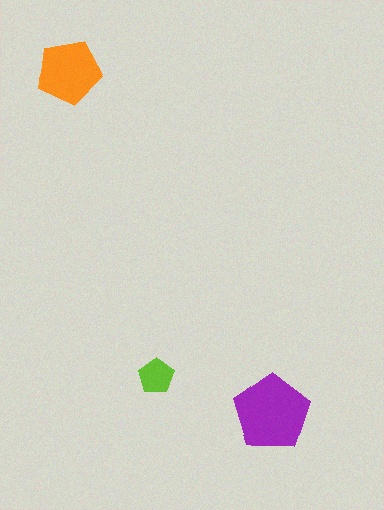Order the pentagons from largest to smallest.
the purple one, the orange one, the lime one.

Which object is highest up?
The orange pentagon is topmost.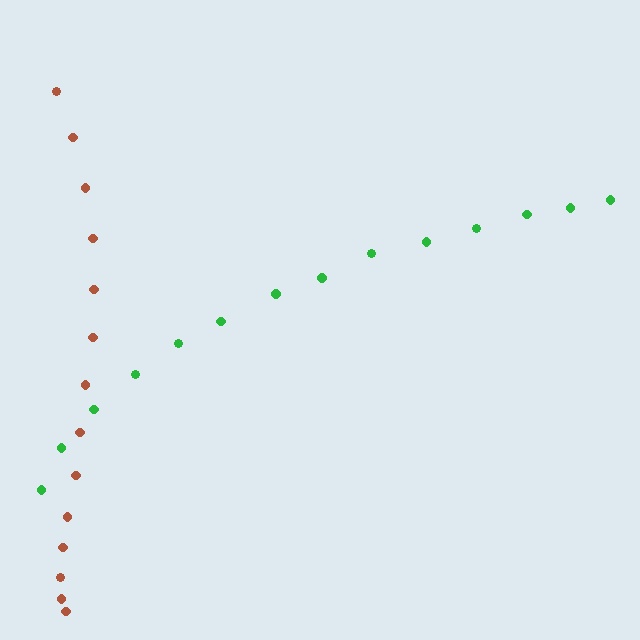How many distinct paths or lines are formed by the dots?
There are 2 distinct paths.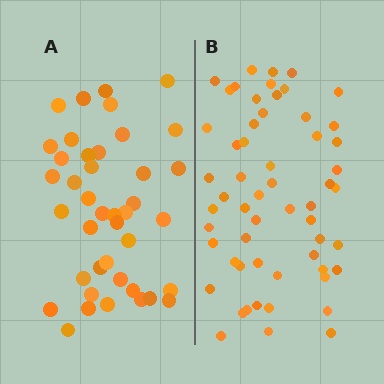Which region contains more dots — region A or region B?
Region B (the right region) has more dots.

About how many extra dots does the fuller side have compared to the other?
Region B has approximately 15 more dots than region A.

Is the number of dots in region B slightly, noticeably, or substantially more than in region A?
Region B has noticeably more, but not dramatically so. The ratio is roughly 1.4 to 1.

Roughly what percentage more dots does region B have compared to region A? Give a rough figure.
About 40% more.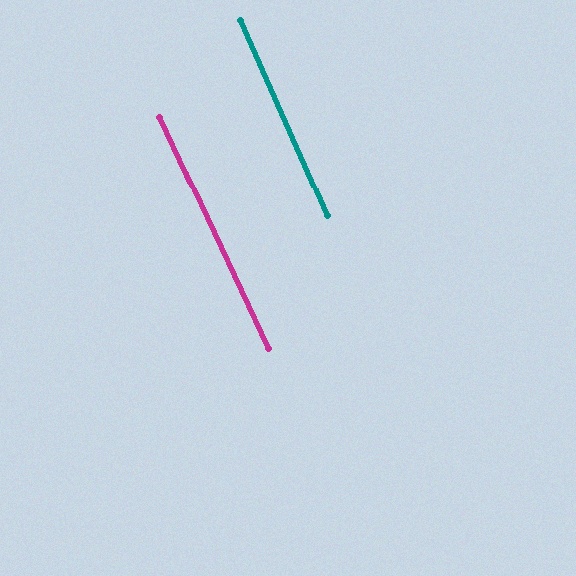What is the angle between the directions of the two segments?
Approximately 1 degree.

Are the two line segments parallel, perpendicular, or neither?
Parallel — their directions differ by only 0.9°.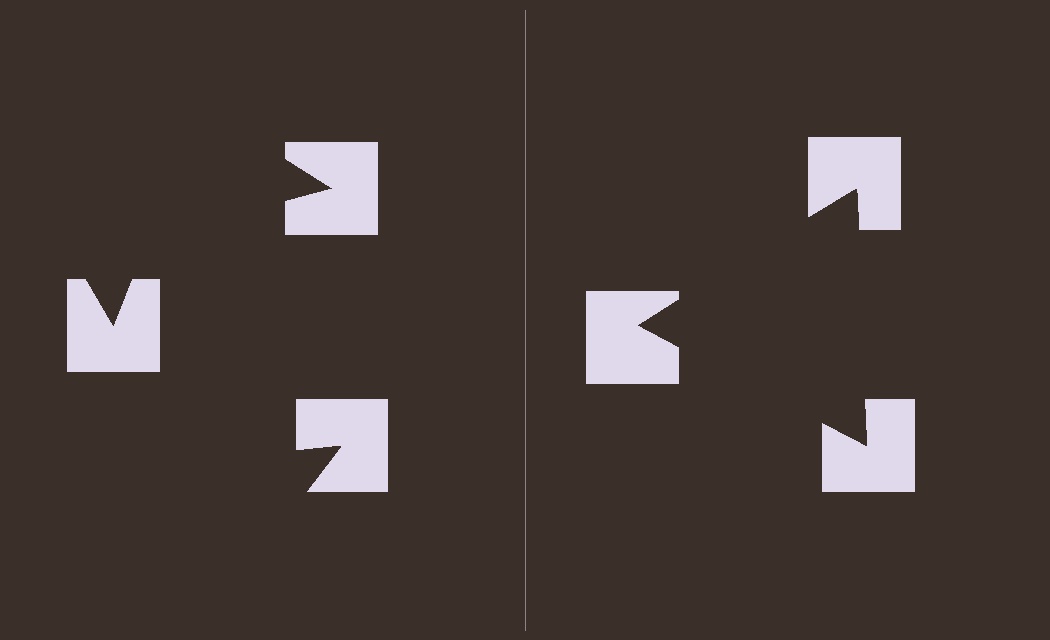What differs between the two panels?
The notched squares are positioned identically on both sides; only the wedge orientations differ. On the right they align to a triangle; on the left they are misaligned.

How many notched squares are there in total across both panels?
6 — 3 on each side.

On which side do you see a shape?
An illusory triangle appears on the right side. On the left side the wedge cuts are rotated, so no coherent shape forms.